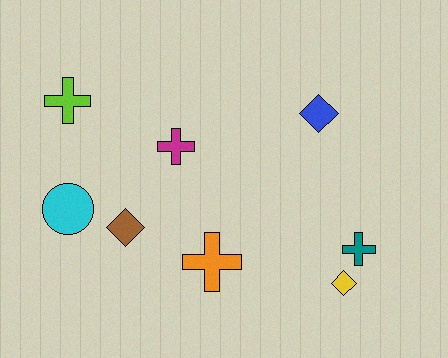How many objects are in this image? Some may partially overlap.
There are 8 objects.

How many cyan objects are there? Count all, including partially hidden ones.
There is 1 cyan object.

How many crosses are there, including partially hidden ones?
There are 4 crosses.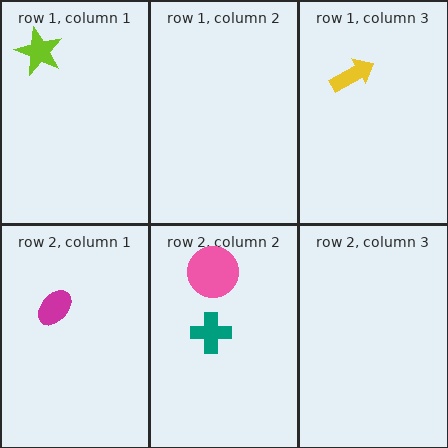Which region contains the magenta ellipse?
The row 2, column 1 region.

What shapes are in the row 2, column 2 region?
The teal cross, the pink circle.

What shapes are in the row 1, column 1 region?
The lime star.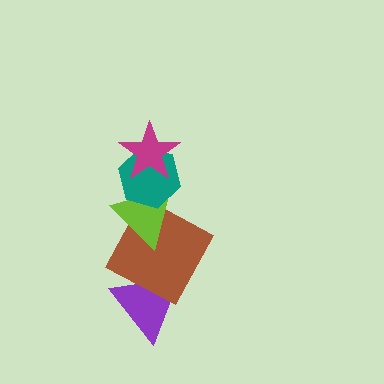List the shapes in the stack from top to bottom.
From top to bottom: the magenta star, the teal hexagon, the lime triangle, the brown square, the purple triangle.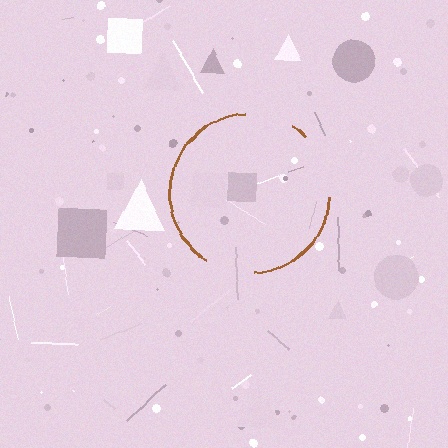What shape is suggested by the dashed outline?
The dashed outline suggests a circle.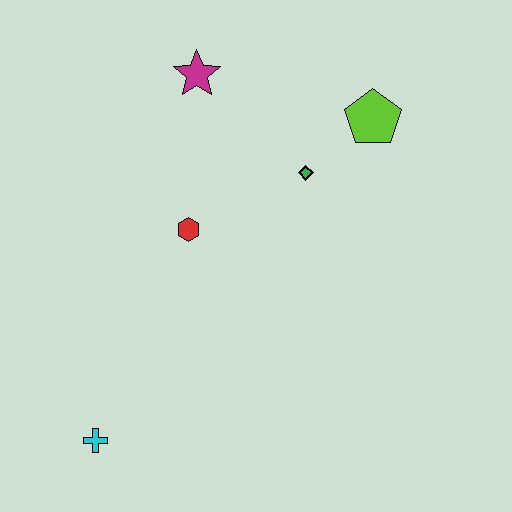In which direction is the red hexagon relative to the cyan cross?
The red hexagon is above the cyan cross.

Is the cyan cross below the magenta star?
Yes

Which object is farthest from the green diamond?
The cyan cross is farthest from the green diamond.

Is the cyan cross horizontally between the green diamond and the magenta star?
No